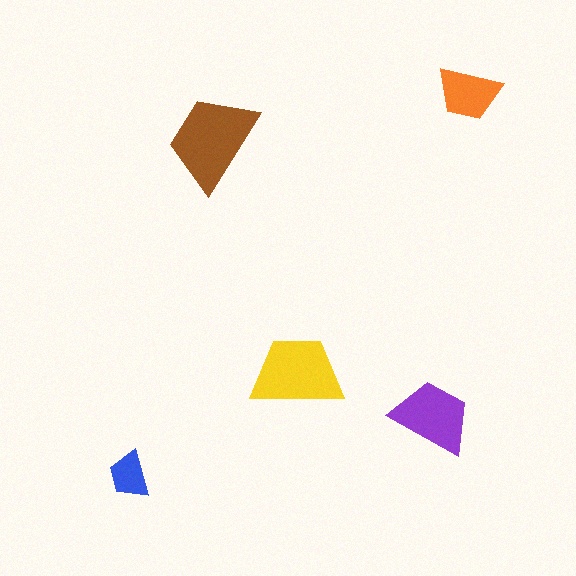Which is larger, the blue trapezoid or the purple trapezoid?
The purple one.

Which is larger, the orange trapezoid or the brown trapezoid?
The brown one.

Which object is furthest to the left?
The blue trapezoid is leftmost.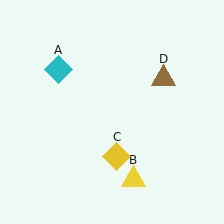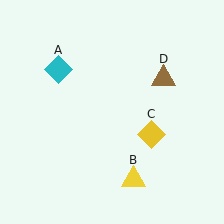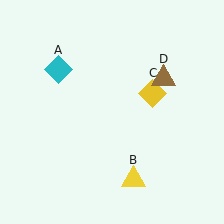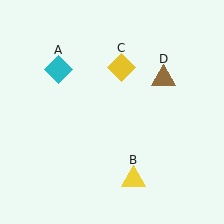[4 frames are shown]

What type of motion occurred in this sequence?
The yellow diamond (object C) rotated counterclockwise around the center of the scene.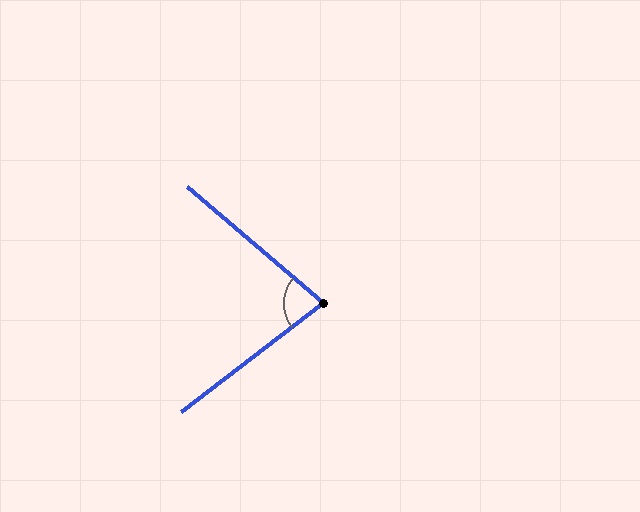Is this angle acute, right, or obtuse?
It is acute.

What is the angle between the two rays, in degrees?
Approximately 78 degrees.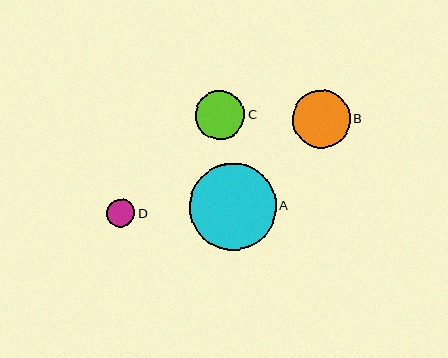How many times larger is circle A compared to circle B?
Circle A is approximately 1.5 times the size of circle B.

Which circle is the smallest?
Circle D is the smallest with a size of approximately 28 pixels.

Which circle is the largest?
Circle A is the largest with a size of approximately 87 pixels.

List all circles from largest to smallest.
From largest to smallest: A, B, C, D.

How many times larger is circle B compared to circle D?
Circle B is approximately 2.0 times the size of circle D.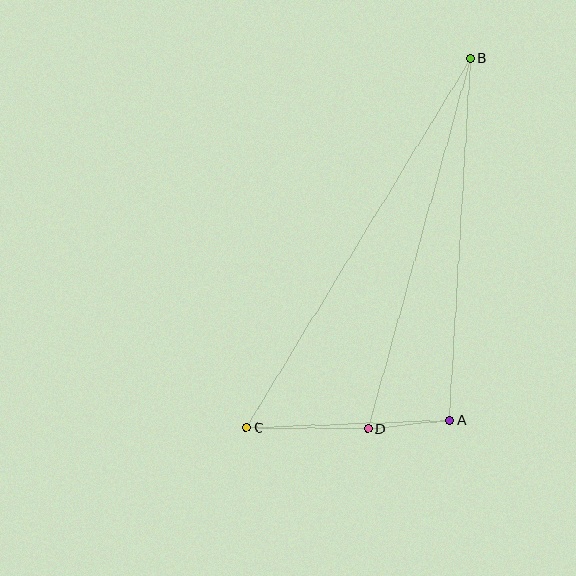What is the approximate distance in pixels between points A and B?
The distance between A and B is approximately 362 pixels.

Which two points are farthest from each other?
Points B and C are farthest from each other.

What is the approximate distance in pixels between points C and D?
The distance between C and D is approximately 122 pixels.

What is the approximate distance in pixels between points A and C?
The distance between A and C is approximately 204 pixels.